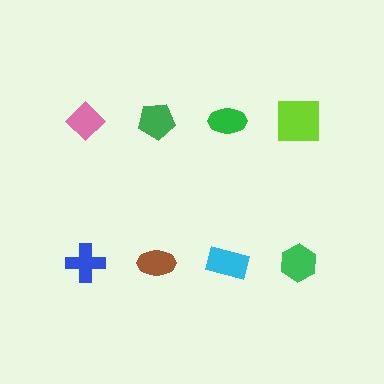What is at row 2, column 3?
A cyan rectangle.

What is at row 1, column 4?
A lime square.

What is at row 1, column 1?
A pink diamond.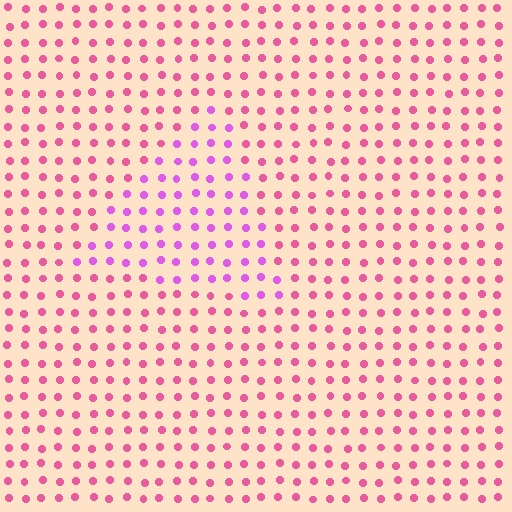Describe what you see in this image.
The image is filled with small pink elements in a uniform arrangement. A triangle-shaped region is visible where the elements are tinted to a slightly different hue, forming a subtle color boundary.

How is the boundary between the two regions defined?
The boundary is defined purely by a slight shift in hue (about 36 degrees). Spacing, size, and orientation are identical on both sides.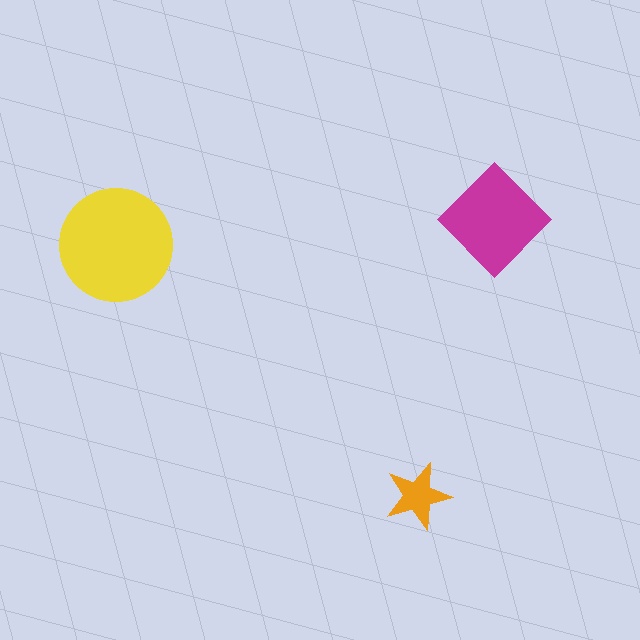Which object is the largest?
The yellow circle.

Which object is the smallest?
The orange star.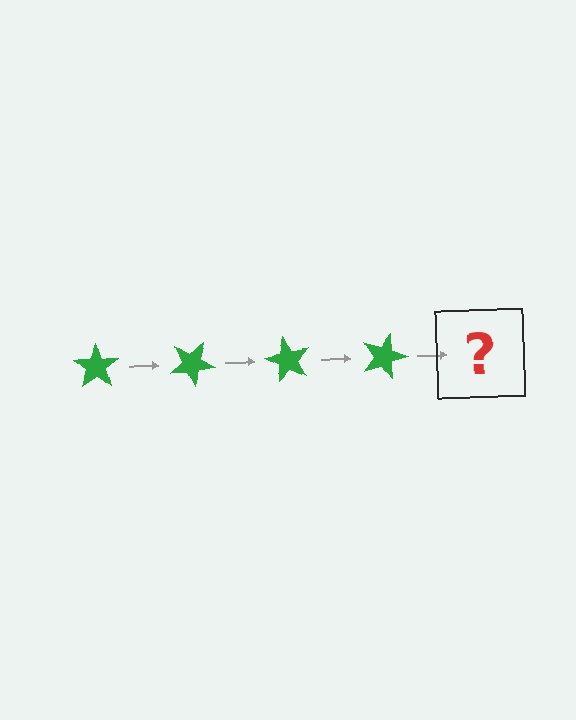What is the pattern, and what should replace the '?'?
The pattern is that the star rotates 30 degrees each step. The '?' should be a green star rotated 120 degrees.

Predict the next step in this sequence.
The next step is a green star rotated 120 degrees.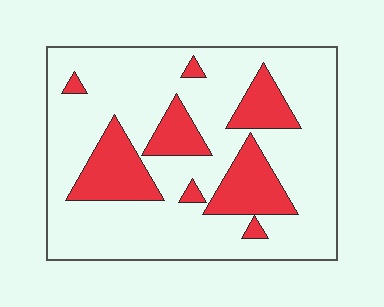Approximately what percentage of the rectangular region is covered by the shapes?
Approximately 25%.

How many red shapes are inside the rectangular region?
8.